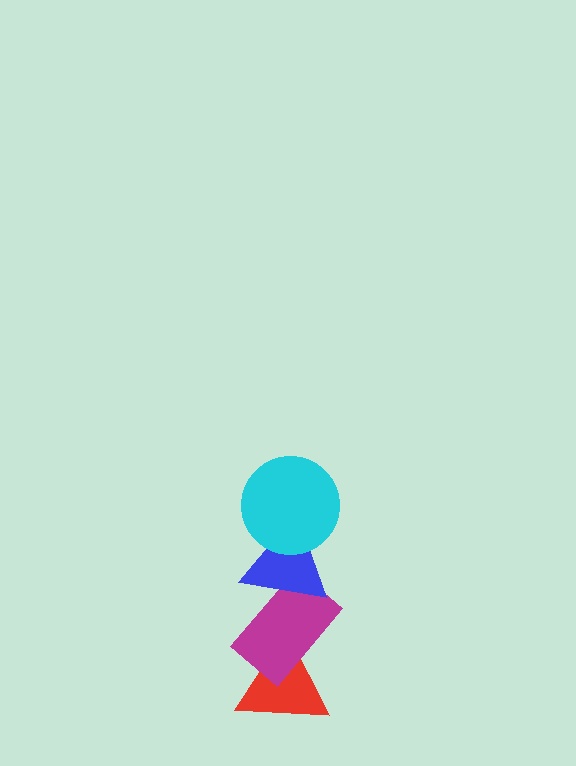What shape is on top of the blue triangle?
The cyan circle is on top of the blue triangle.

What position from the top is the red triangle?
The red triangle is 4th from the top.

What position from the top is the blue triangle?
The blue triangle is 2nd from the top.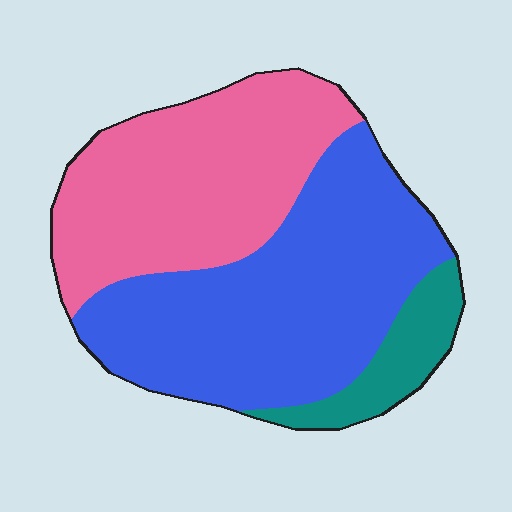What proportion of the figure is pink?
Pink covers 40% of the figure.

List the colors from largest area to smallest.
From largest to smallest: blue, pink, teal.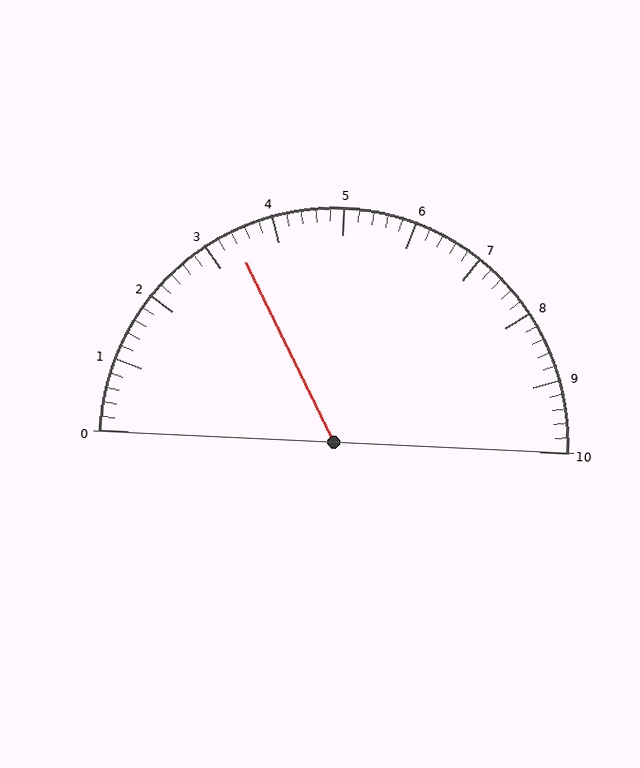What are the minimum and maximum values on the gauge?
The gauge ranges from 0 to 10.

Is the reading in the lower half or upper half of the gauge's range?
The reading is in the lower half of the range (0 to 10).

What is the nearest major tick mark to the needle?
The nearest major tick mark is 3.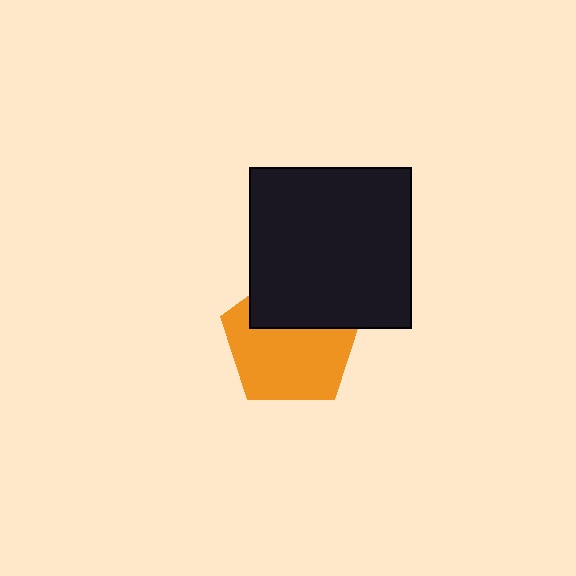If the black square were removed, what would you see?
You would see the complete orange pentagon.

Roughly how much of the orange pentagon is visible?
About half of it is visible (roughly 64%).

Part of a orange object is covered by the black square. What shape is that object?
It is a pentagon.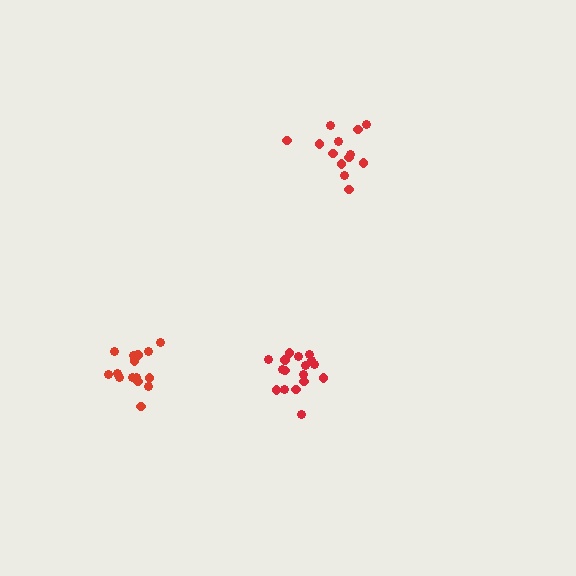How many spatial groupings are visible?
There are 3 spatial groupings.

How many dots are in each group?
Group 1: 13 dots, Group 2: 17 dots, Group 3: 15 dots (45 total).